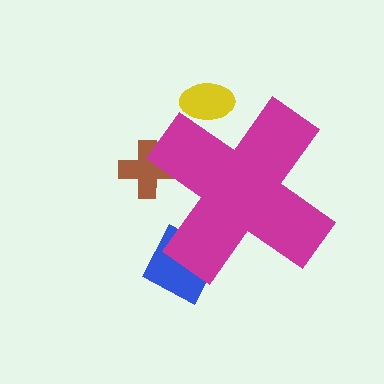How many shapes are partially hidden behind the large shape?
3 shapes are partially hidden.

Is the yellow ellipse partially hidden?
Yes, the yellow ellipse is partially hidden behind the magenta cross.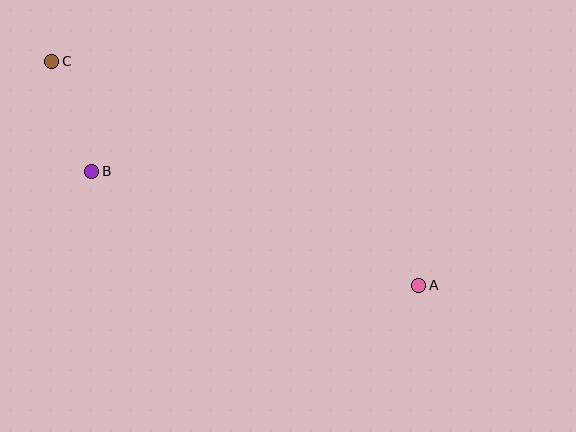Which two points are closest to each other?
Points B and C are closest to each other.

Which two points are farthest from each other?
Points A and C are farthest from each other.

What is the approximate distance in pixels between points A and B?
The distance between A and B is approximately 346 pixels.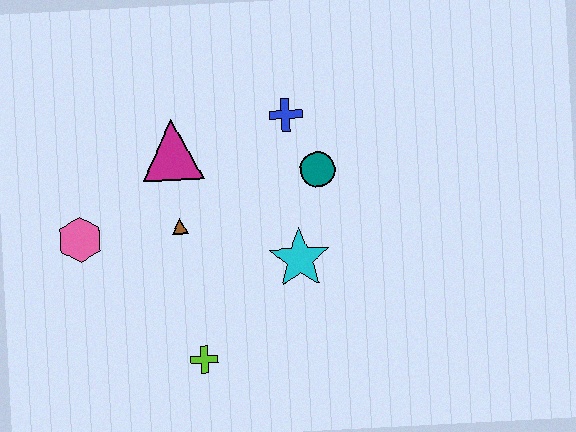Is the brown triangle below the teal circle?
Yes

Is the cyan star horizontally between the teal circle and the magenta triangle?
Yes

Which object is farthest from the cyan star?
The pink hexagon is farthest from the cyan star.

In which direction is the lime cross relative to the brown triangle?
The lime cross is below the brown triangle.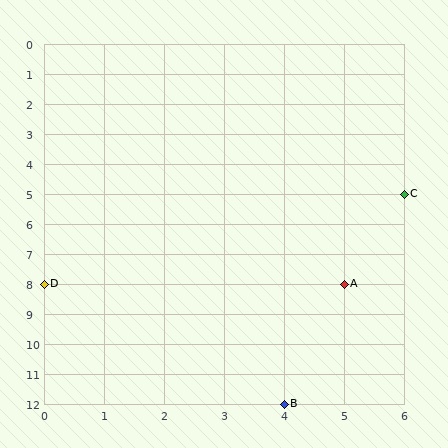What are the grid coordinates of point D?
Point D is at grid coordinates (0, 8).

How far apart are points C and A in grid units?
Points C and A are 1 column and 3 rows apart (about 3.2 grid units diagonally).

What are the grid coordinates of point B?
Point B is at grid coordinates (4, 12).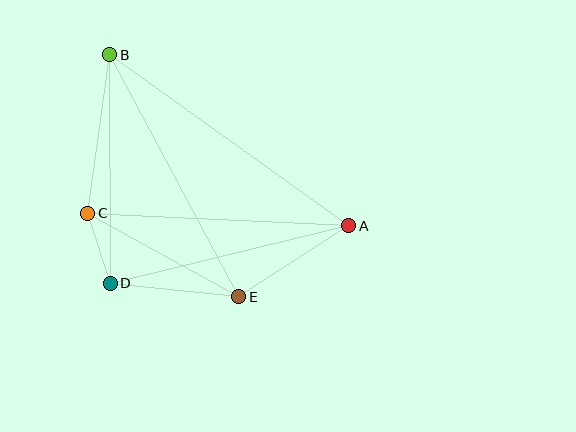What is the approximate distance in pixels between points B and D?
The distance between B and D is approximately 228 pixels.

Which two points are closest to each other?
Points C and D are closest to each other.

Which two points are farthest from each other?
Points A and B are farthest from each other.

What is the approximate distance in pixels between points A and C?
The distance between A and C is approximately 261 pixels.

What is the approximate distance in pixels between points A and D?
The distance between A and D is approximately 245 pixels.